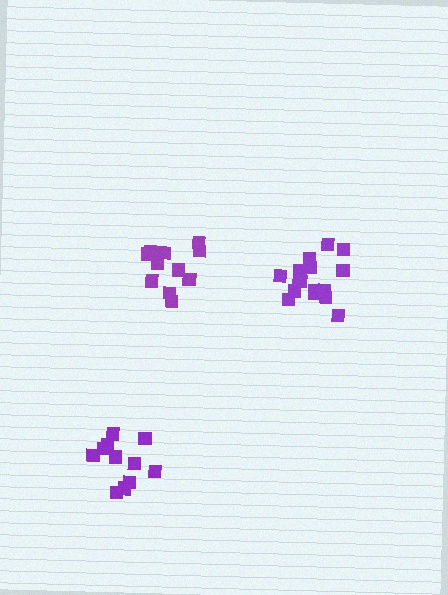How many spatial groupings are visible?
There are 3 spatial groupings.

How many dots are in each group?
Group 1: 11 dots, Group 2: 12 dots, Group 3: 16 dots (39 total).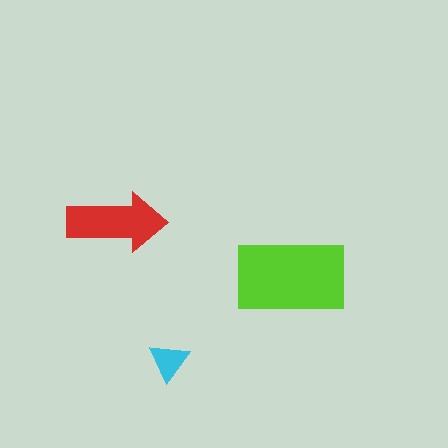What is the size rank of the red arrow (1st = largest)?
2nd.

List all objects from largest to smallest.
The lime rectangle, the red arrow, the cyan triangle.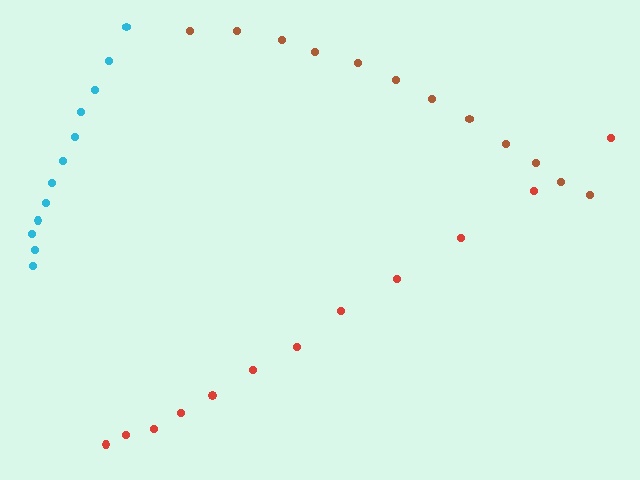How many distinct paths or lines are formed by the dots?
There are 3 distinct paths.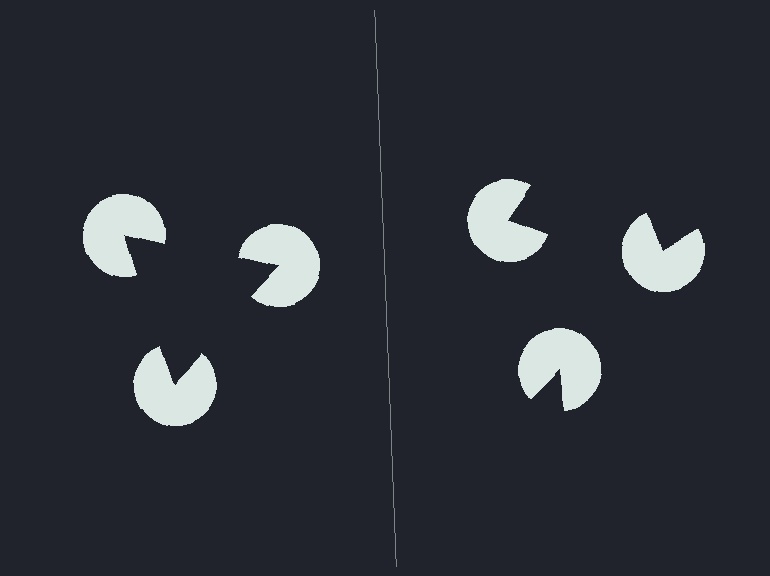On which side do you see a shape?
An illusory triangle appears on the left side. On the right side the wedge cuts are rotated, so no coherent shape forms.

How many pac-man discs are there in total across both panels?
6 — 3 on each side.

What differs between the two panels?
The pac-man discs are positioned identically on both sides; only the wedge orientations differ. On the left they align to a triangle; on the right they are misaligned.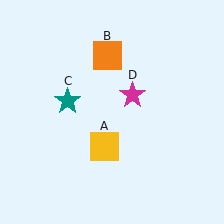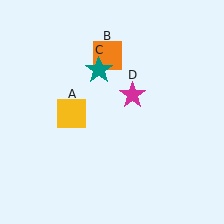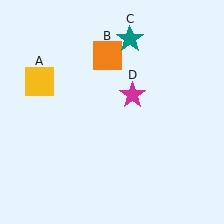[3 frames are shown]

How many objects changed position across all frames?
2 objects changed position: yellow square (object A), teal star (object C).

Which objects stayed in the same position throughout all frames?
Orange square (object B) and magenta star (object D) remained stationary.